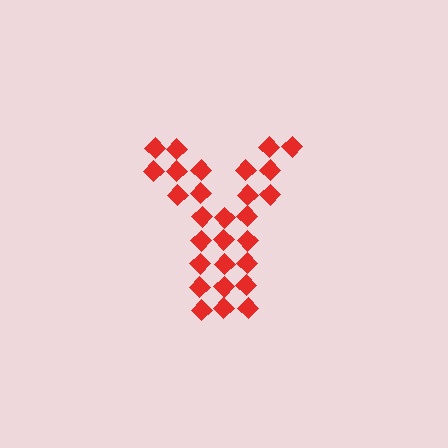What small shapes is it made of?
It is made of small diamonds.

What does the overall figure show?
The overall figure shows the letter Y.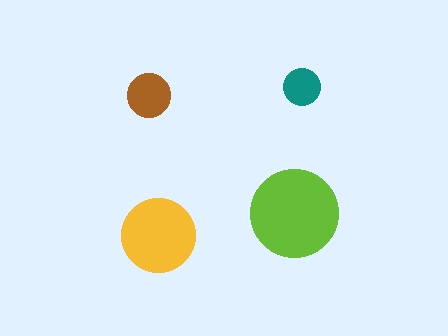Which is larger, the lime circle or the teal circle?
The lime one.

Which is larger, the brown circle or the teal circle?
The brown one.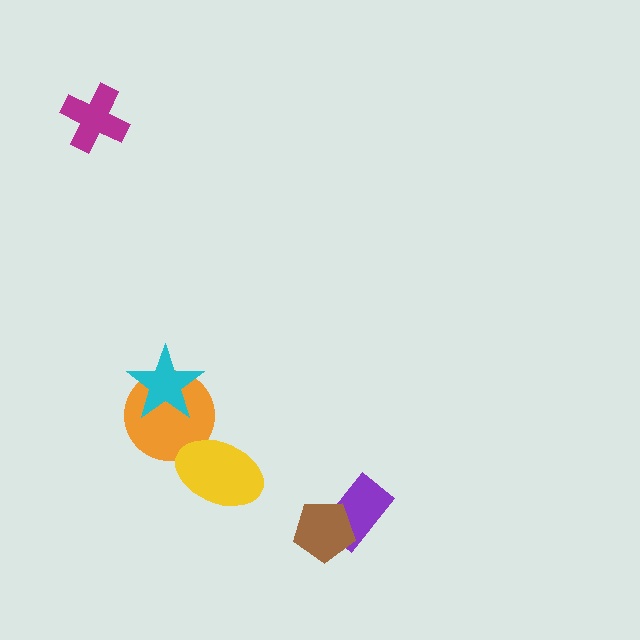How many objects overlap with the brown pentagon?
1 object overlaps with the brown pentagon.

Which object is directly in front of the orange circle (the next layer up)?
The yellow ellipse is directly in front of the orange circle.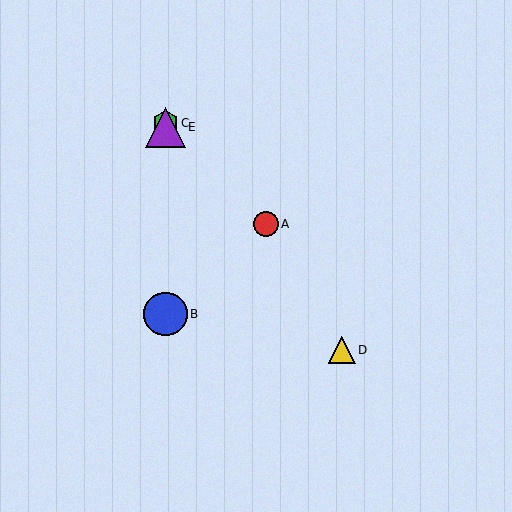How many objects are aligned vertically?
3 objects (B, C, E) are aligned vertically.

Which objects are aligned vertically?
Objects B, C, E are aligned vertically.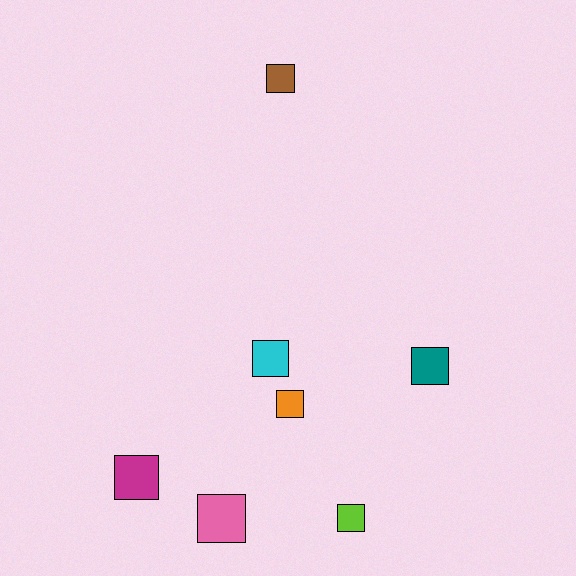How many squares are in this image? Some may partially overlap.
There are 7 squares.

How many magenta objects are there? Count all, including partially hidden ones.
There is 1 magenta object.